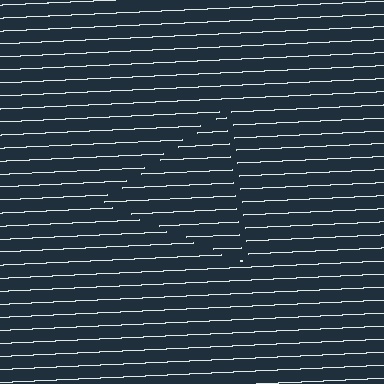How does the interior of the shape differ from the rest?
The interior of the shape contains the same grating, shifted by half a period — the contour is defined by the phase discontinuity where line-ends from the inner and outer gratings abut.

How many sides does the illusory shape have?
3 sides — the line-ends trace a triangle.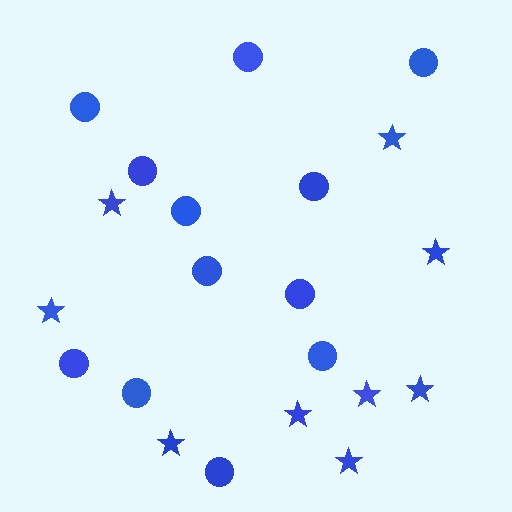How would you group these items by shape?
There are 2 groups: one group of circles (12) and one group of stars (9).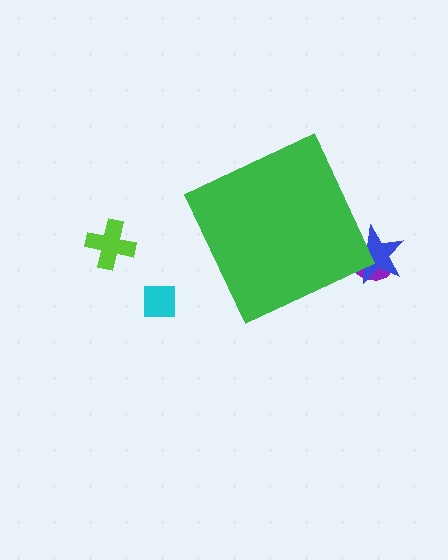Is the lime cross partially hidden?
No, the lime cross is fully visible.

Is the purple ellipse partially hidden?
Yes, the purple ellipse is partially hidden behind the green diamond.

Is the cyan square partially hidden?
No, the cyan square is fully visible.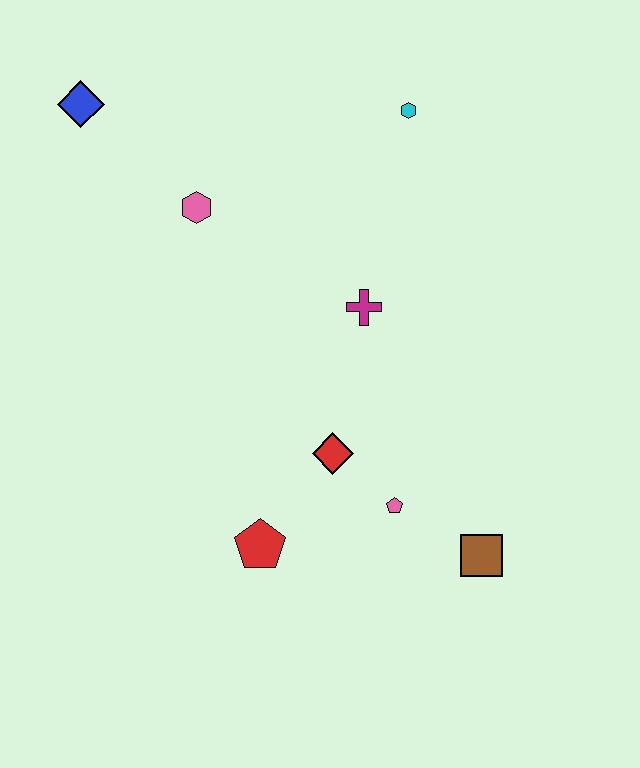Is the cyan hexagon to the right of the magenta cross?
Yes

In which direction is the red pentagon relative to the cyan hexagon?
The red pentagon is below the cyan hexagon.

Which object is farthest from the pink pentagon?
The blue diamond is farthest from the pink pentagon.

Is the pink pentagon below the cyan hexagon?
Yes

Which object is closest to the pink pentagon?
The red diamond is closest to the pink pentagon.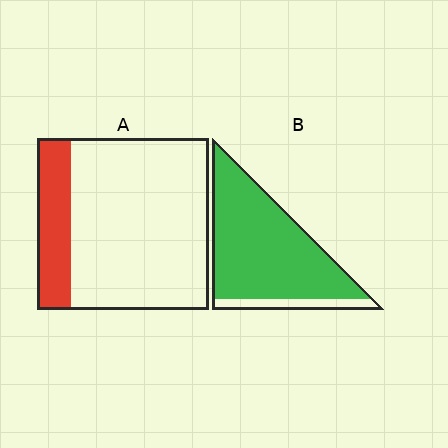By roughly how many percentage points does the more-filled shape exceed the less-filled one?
By roughly 70 percentage points (B over A).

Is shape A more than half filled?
No.